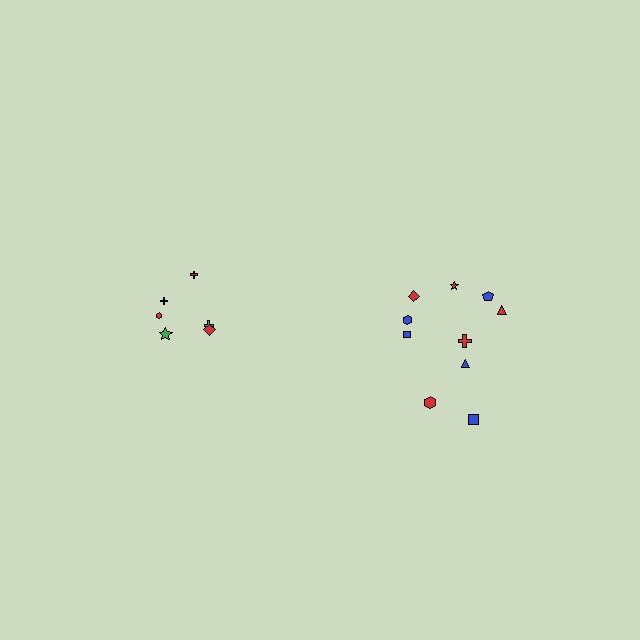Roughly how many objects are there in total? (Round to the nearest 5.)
Roughly 15 objects in total.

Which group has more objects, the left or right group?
The right group.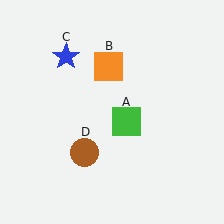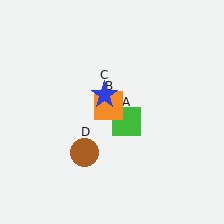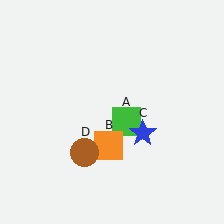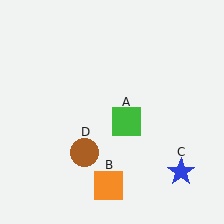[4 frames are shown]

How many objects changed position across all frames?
2 objects changed position: orange square (object B), blue star (object C).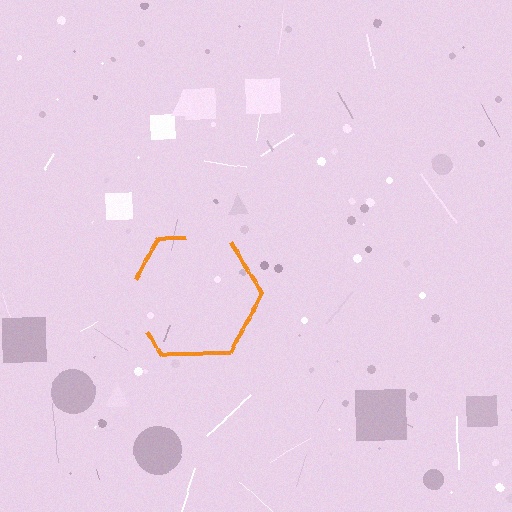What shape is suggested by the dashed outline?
The dashed outline suggests a hexagon.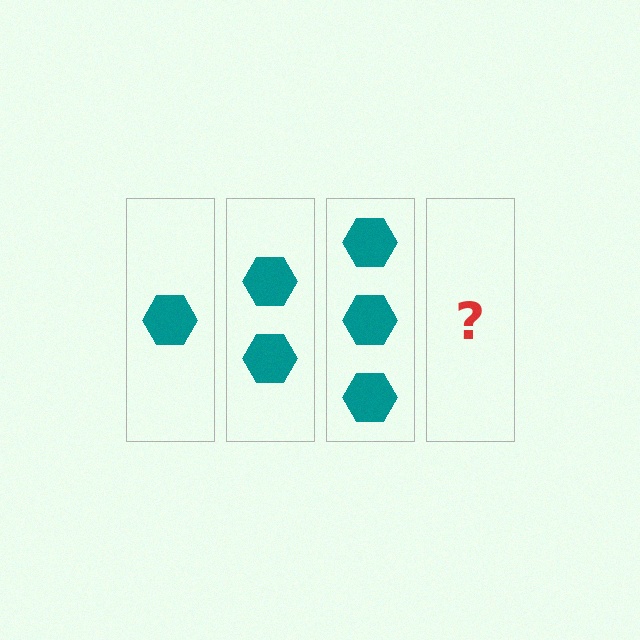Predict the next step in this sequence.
The next step is 4 hexagons.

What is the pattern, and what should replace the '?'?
The pattern is that each step adds one more hexagon. The '?' should be 4 hexagons.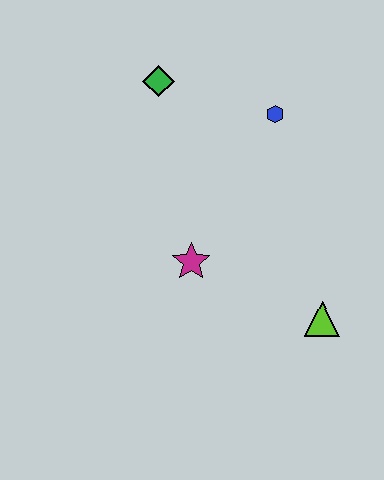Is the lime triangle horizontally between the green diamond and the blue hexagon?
No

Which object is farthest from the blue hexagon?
The lime triangle is farthest from the blue hexagon.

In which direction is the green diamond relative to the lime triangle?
The green diamond is above the lime triangle.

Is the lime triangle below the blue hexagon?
Yes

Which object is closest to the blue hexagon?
The green diamond is closest to the blue hexagon.